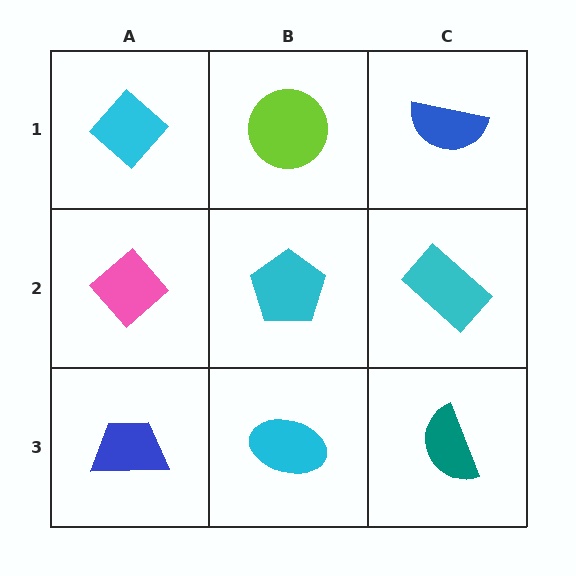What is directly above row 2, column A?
A cyan diamond.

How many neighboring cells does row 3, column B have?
3.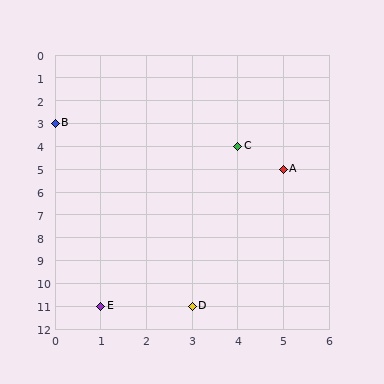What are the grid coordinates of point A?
Point A is at grid coordinates (5, 5).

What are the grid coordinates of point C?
Point C is at grid coordinates (4, 4).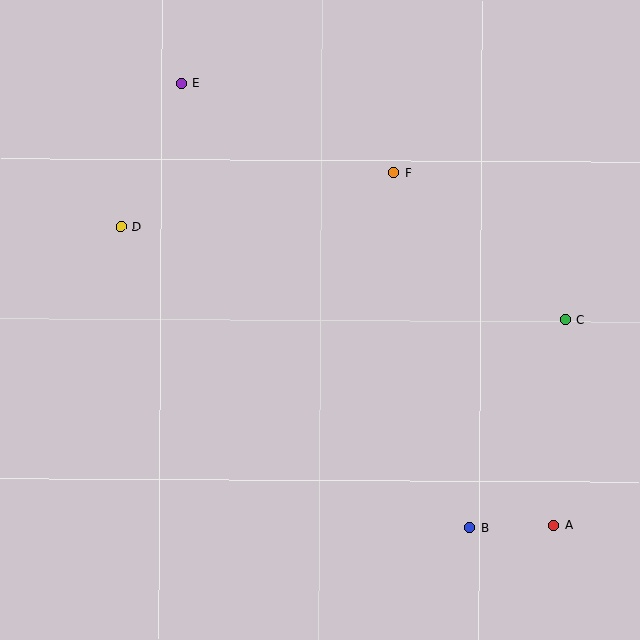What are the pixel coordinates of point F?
Point F is at (394, 173).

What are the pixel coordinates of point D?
Point D is at (121, 226).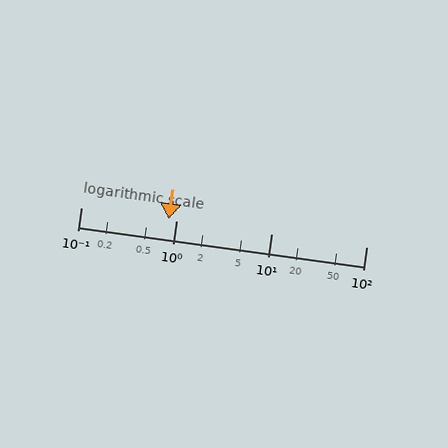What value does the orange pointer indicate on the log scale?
The pointer indicates approximately 0.84.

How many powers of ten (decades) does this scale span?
The scale spans 3 decades, from 0.1 to 100.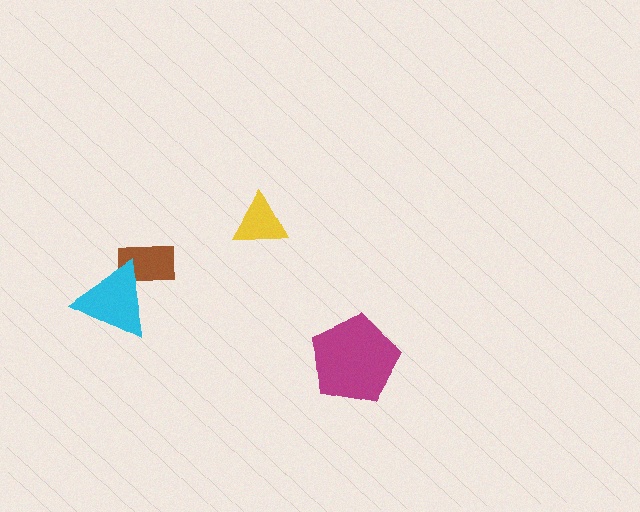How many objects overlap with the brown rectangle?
1 object overlaps with the brown rectangle.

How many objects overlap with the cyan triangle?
1 object overlaps with the cyan triangle.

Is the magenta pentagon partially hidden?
No, no other shape covers it.